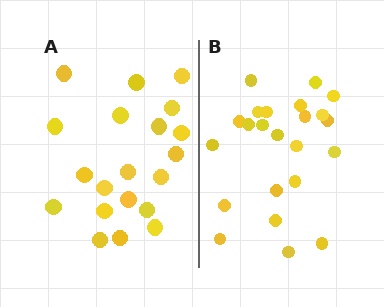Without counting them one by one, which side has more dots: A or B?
Region B (the right region) has more dots.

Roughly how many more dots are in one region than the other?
Region B has just a few more — roughly 2 or 3 more dots than region A.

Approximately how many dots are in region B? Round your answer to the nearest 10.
About 20 dots. (The exact count is 23, which rounds to 20.)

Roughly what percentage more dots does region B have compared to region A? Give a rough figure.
About 15% more.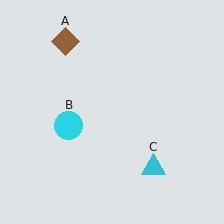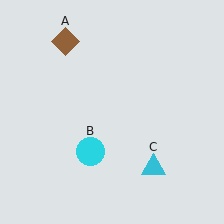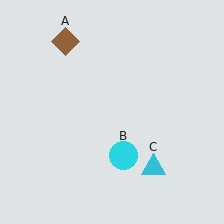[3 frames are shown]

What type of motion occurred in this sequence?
The cyan circle (object B) rotated counterclockwise around the center of the scene.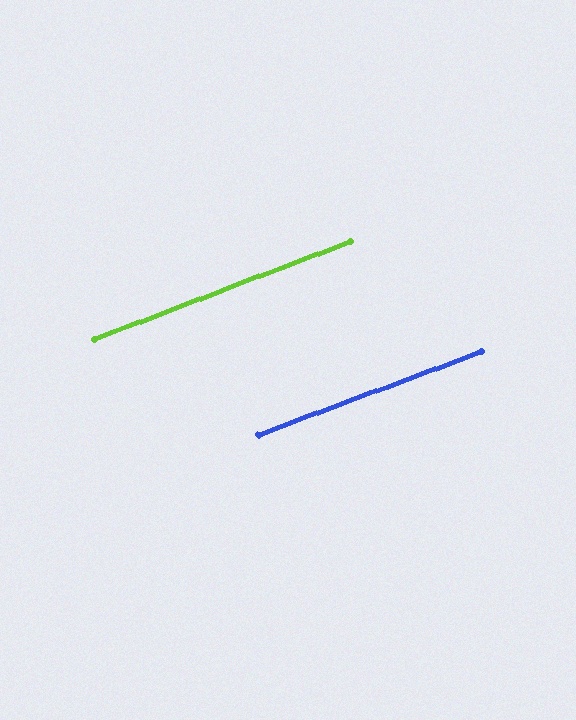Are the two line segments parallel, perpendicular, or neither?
Parallel — their directions differ by only 0.3°.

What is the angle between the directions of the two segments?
Approximately 0 degrees.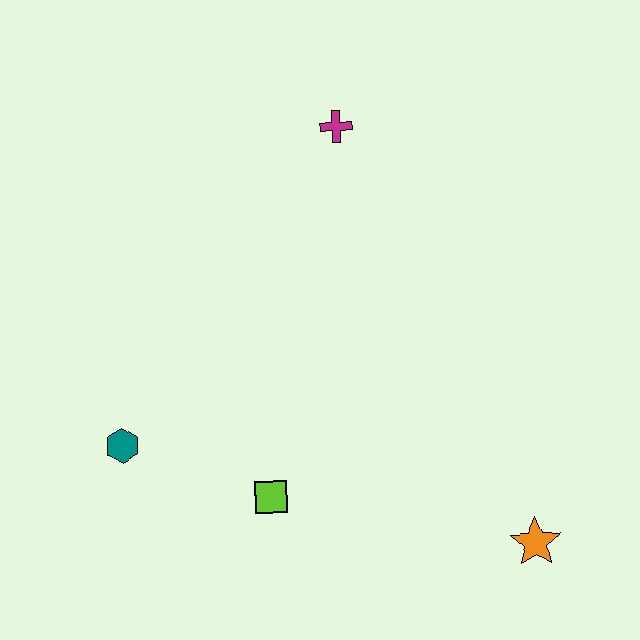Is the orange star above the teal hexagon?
No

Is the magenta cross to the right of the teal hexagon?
Yes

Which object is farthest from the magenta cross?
The orange star is farthest from the magenta cross.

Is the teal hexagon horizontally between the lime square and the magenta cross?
No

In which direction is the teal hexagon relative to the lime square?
The teal hexagon is to the left of the lime square.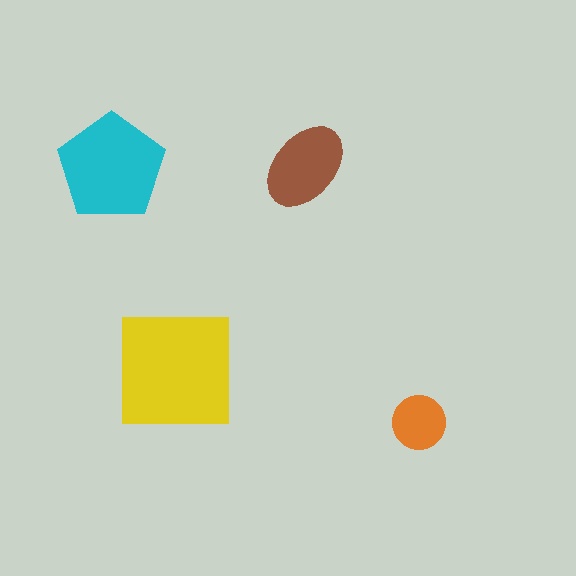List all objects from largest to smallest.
The yellow square, the cyan pentagon, the brown ellipse, the orange circle.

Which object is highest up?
The brown ellipse is topmost.